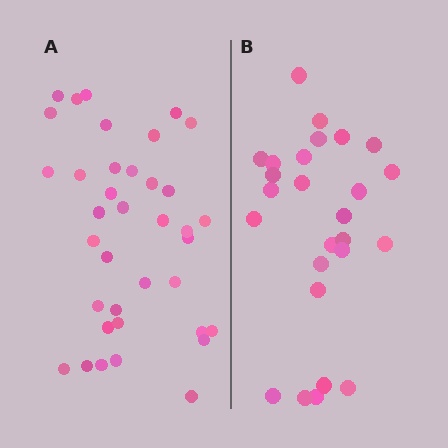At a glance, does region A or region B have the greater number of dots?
Region A (the left region) has more dots.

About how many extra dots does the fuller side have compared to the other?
Region A has roughly 12 or so more dots than region B.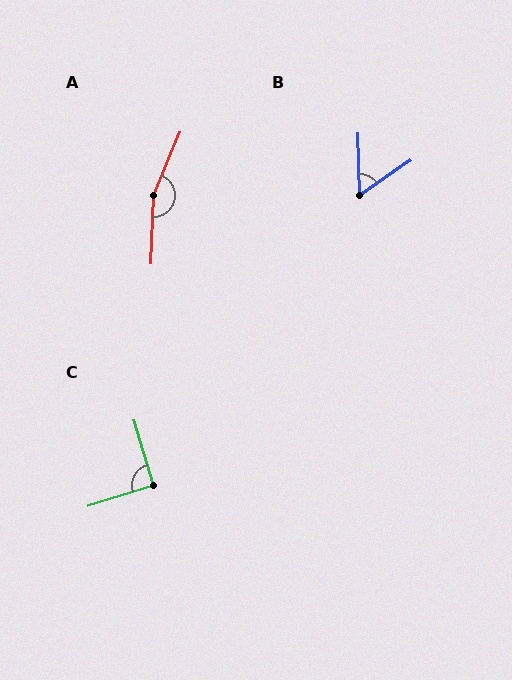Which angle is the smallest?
B, at approximately 57 degrees.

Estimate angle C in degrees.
Approximately 91 degrees.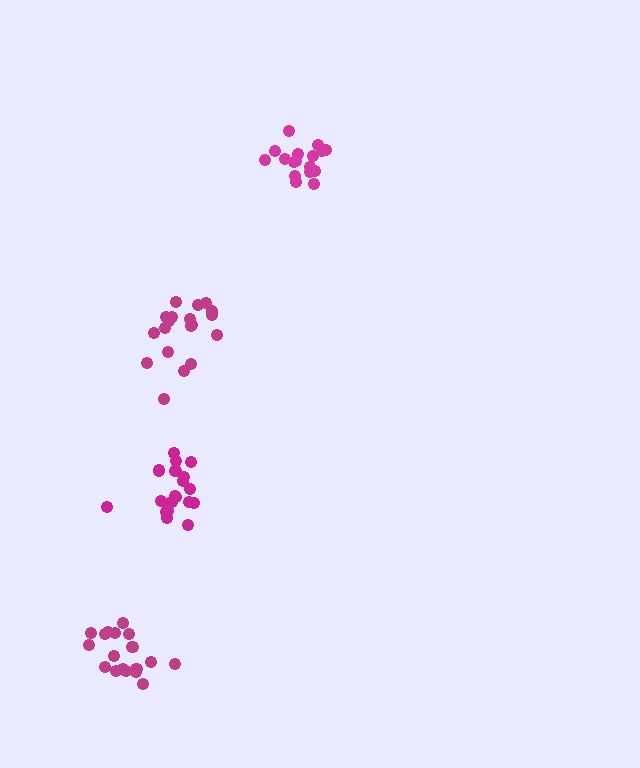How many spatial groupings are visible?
There are 4 spatial groupings.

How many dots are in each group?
Group 1: 19 dots, Group 2: 20 dots, Group 3: 17 dots, Group 4: 18 dots (74 total).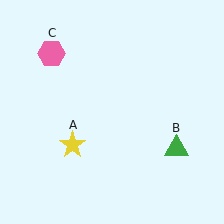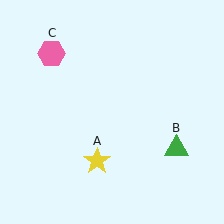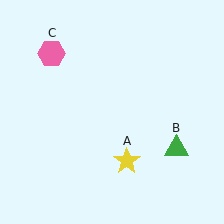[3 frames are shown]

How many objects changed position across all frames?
1 object changed position: yellow star (object A).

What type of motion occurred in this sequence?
The yellow star (object A) rotated counterclockwise around the center of the scene.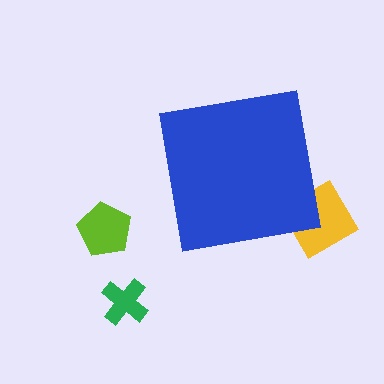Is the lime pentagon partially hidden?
No, the lime pentagon is fully visible.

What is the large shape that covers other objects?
A blue square.